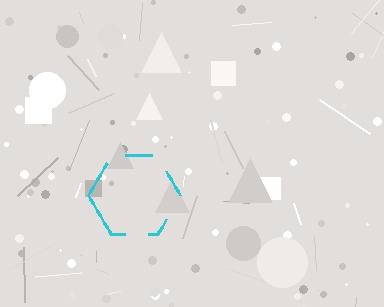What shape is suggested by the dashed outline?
The dashed outline suggests a hexagon.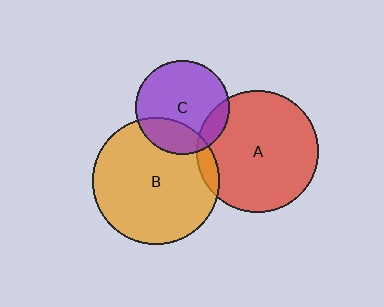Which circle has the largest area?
Circle B (orange).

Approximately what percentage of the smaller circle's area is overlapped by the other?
Approximately 15%.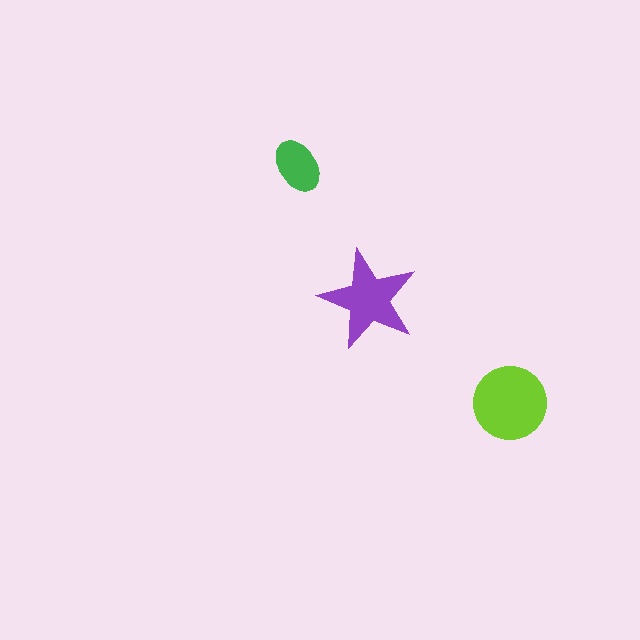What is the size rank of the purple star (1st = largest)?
2nd.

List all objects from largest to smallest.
The lime circle, the purple star, the green ellipse.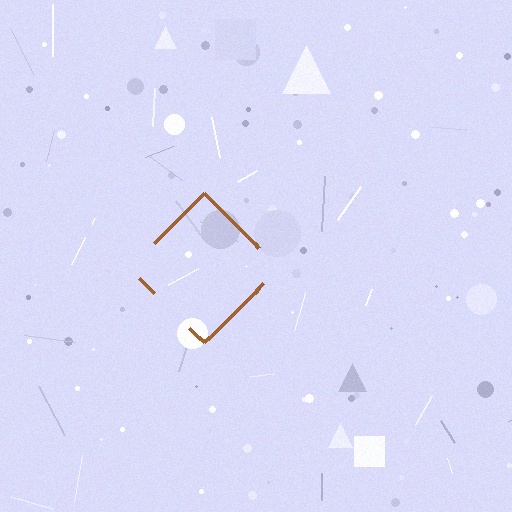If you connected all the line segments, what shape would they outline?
They would outline a diamond.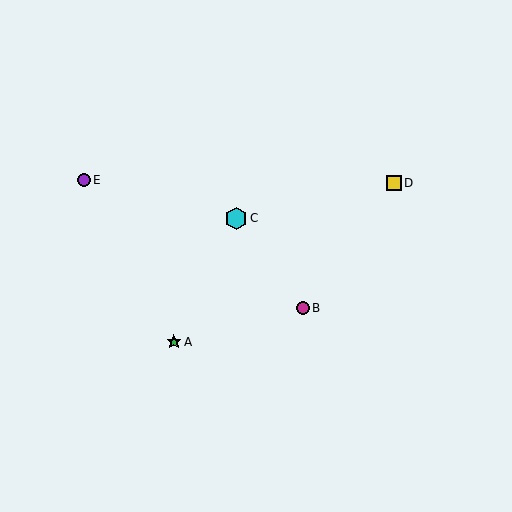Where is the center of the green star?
The center of the green star is at (174, 342).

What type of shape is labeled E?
Shape E is a purple circle.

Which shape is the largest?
The cyan hexagon (labeled C) is the largest.